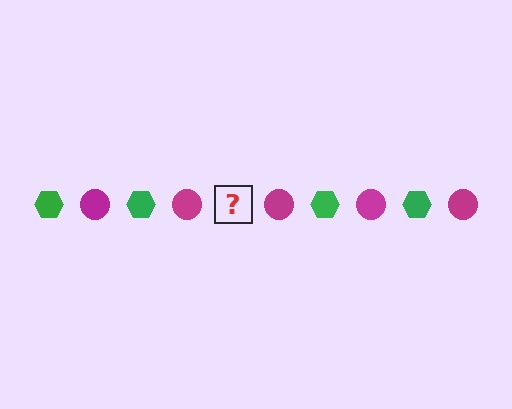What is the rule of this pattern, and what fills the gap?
The rule is that the pattern alternates between green hexagon and magenta circle. The gap should be filled with a green hexagon.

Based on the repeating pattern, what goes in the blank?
The blank should be a green hexagon.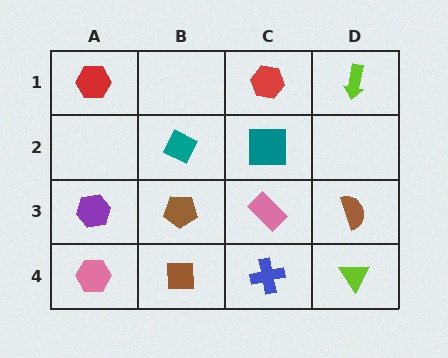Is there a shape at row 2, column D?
No, that cell is empty.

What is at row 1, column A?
A red hexagon.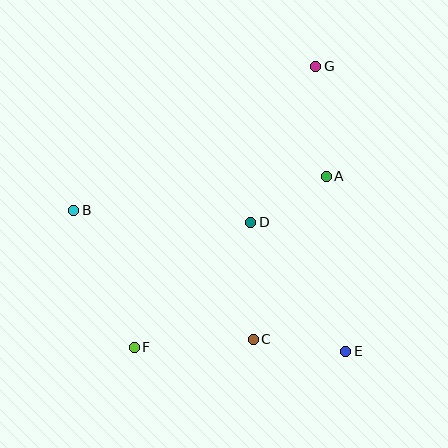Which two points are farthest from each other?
Points F and G are farthest from each other.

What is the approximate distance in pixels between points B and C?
The distance between B and C is approximately 221 pixels.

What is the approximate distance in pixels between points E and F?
The distance between E and F is approximately 211 pixels.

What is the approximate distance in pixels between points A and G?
The distance between A and G is approximately 110 pixels.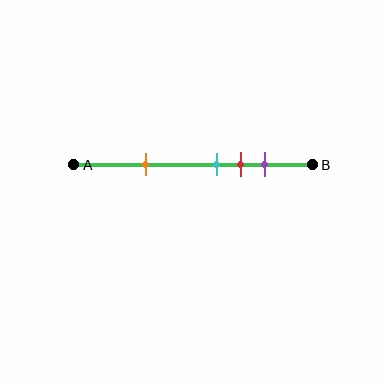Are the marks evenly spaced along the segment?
No, the marks are not evenly spaced.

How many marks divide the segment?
There are 4 marks dividing the segment.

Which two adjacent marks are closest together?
The cyan and red marks are the closest adjacent pair.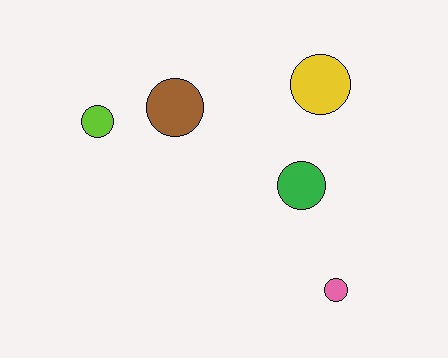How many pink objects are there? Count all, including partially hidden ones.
There is 1 pink object.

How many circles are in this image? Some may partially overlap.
There are 5 circles.